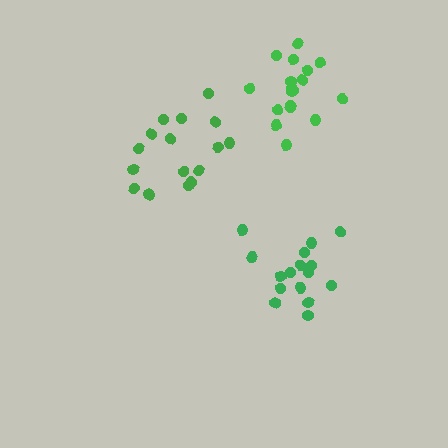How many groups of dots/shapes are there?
There are 3 groups.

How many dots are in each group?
Group 1: 18 dots, Group 2: 16 dots, Group 3: 16 dots (50 total).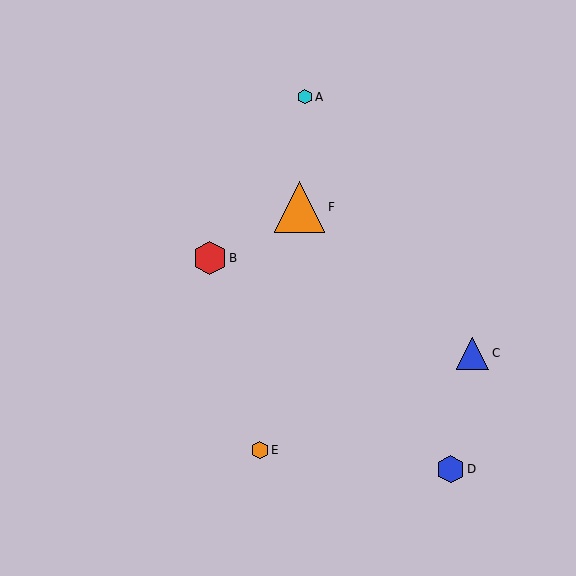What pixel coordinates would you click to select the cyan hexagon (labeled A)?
Click at (305, 97) to select the cyan hexagon A.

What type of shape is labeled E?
Shape E is an orange hexagon.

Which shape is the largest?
The orange triangle (labeled F) is the largest.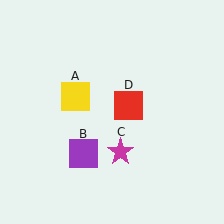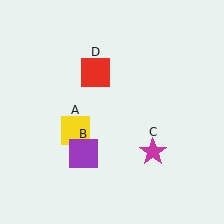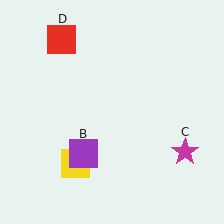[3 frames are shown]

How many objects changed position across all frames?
3 objects changed position: yellow square (object A), magenta star (object C), red square (object D).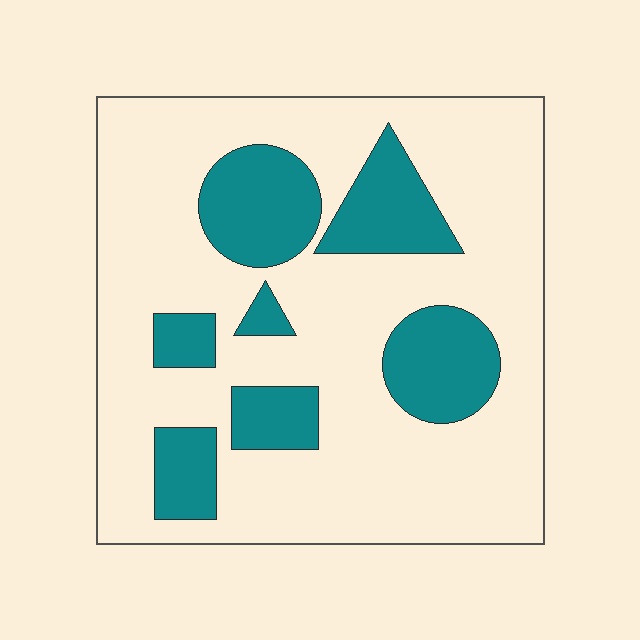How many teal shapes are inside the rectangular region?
7.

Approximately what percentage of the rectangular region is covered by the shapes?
Approximately 25%.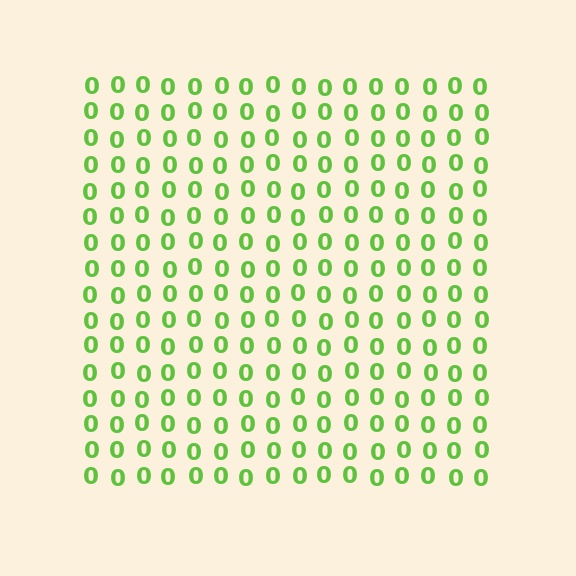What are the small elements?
The small elements are digit 0's.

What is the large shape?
The large shape is a square.